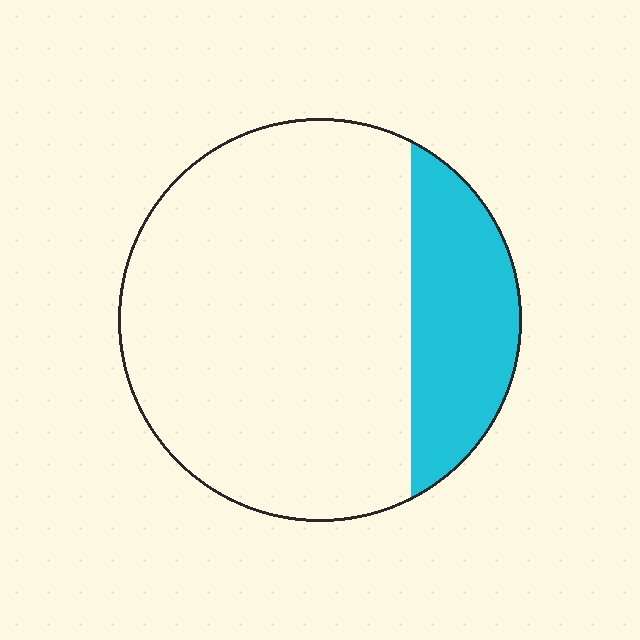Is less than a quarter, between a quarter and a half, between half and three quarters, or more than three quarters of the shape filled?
Less than a quarter.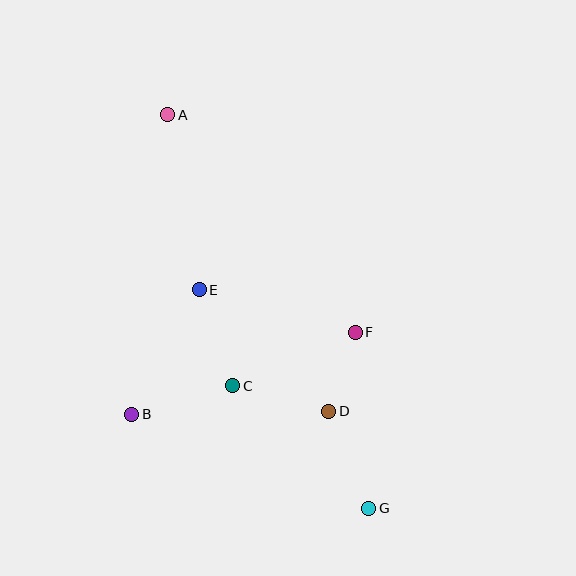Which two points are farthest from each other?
Points A and G are farthest from each other.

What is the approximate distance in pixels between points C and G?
The distance between C and G is approximately 183 pixels.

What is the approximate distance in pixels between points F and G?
The distance between F and G is approximately 176 pixels.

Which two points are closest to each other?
Points D and F are closest to each other.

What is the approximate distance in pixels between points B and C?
The distance between B and C is approximately 105 pixels.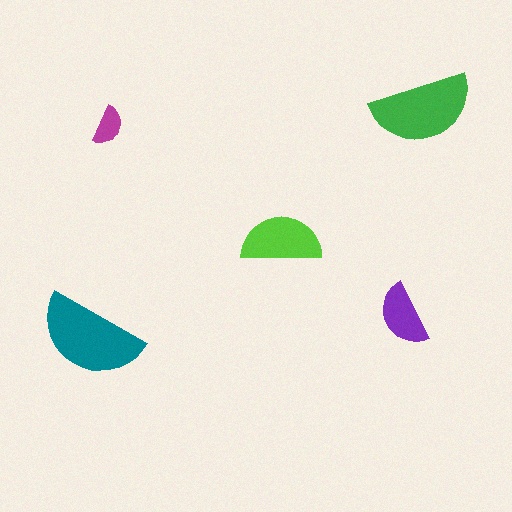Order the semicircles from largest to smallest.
the teal one, the green one, the lime one, the purple one, the magenta one.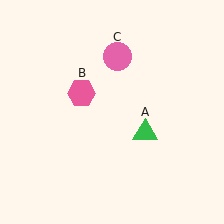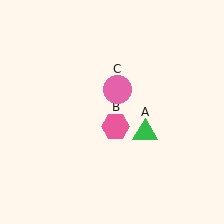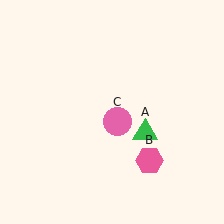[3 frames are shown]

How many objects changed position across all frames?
2 objects changed position: pink hexagon (object B), pink circle (object C).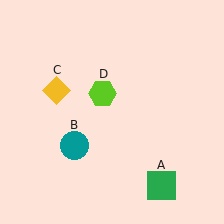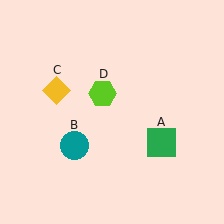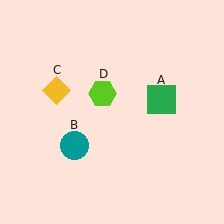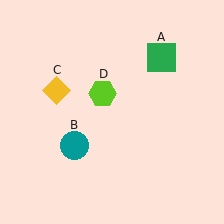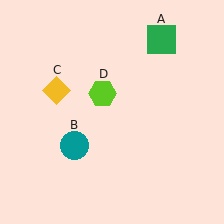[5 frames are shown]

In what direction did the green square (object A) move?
The green square (object A) moved up.